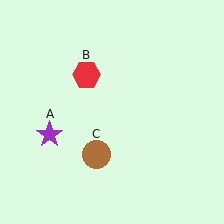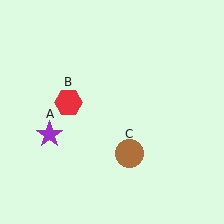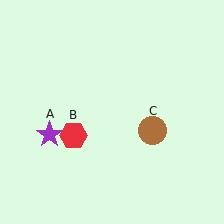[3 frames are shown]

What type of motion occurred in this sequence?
The red hexagon (object B), brown circle (object C) rotated counterclockwise around the center of the scene.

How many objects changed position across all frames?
2 objects changed position: red hexagon (object B), brown circle (object C).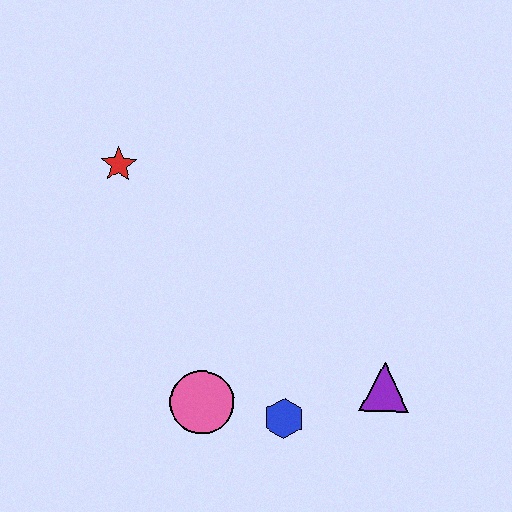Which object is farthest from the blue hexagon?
The red star is farthest from the blue hexagon.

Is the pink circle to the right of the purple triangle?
No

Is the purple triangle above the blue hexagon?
Yes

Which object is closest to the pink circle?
The blue hexagon is closest to the pink circle.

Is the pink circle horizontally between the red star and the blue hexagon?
Yes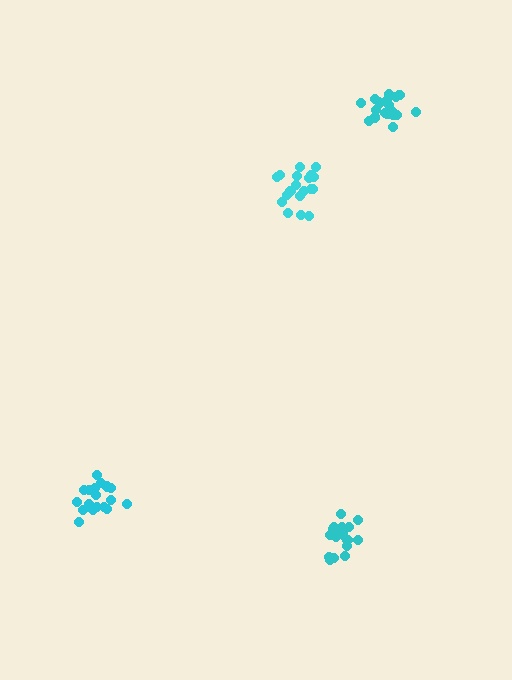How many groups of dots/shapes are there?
There are 4 groups.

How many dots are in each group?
Group 1: 19 dots, Group 2: 18 dots, Group 3: 19 dots, Group 4: 21 dots (77 total).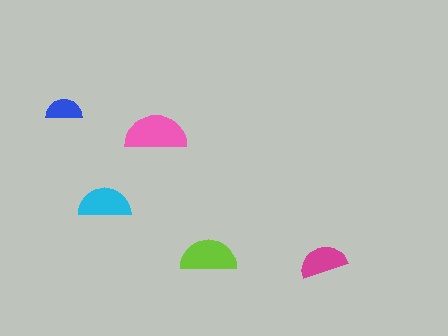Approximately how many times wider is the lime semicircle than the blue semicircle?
About 1.5 times wider.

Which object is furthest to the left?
The blue semicircle is leftmost.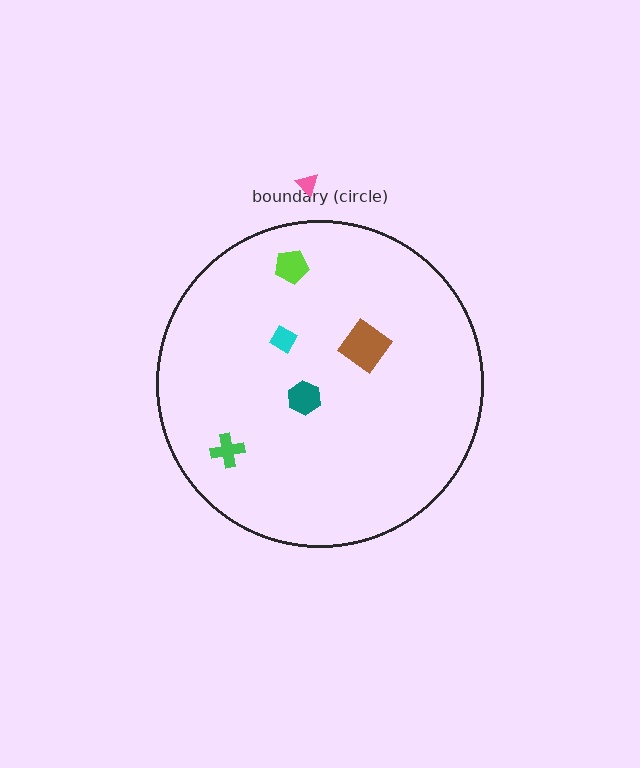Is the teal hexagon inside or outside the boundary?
Inside.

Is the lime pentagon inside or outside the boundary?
Inside.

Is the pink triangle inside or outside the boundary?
Outside.